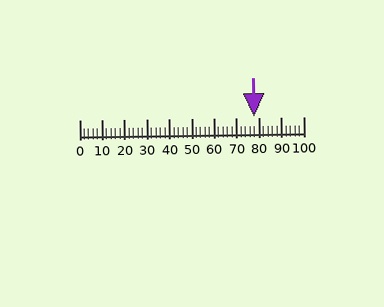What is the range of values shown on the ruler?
The ruler shows values from 0 to 100.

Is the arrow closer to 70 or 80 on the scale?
The arrow is closer to 80.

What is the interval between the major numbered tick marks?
The major tick marks are spaced 10 units apart.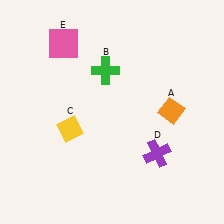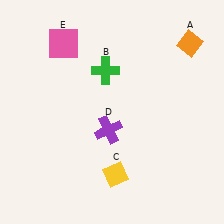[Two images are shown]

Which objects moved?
The objects that moved are: the orange diamond (A), the yellow diamond (C), the purple cross (D).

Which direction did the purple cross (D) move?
The purple cross (D) moved left.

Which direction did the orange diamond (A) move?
The orange diamond (A) moved up.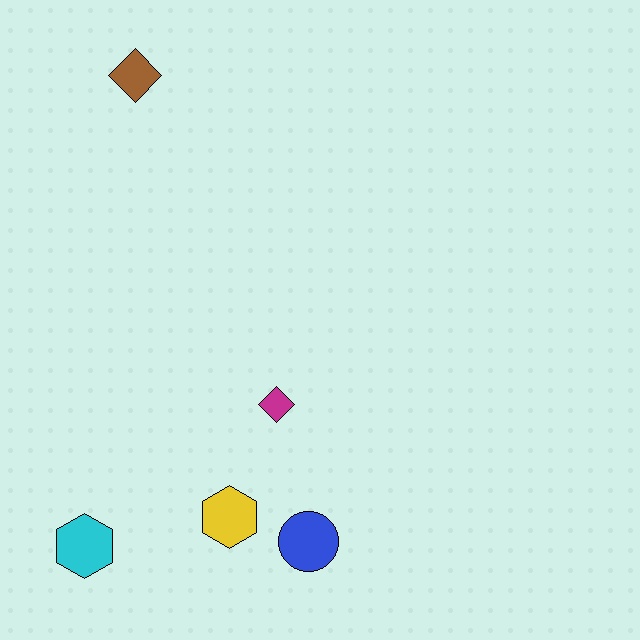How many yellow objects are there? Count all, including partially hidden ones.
There is 1 yellow object.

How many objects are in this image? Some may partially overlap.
There are 5 objects.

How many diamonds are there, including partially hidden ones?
There are 2 diamonds.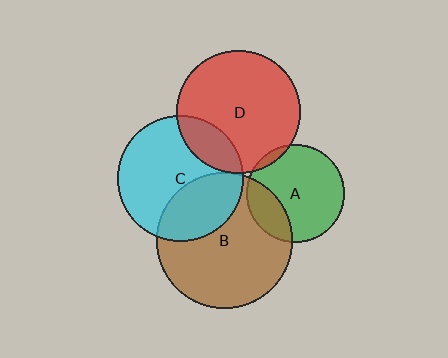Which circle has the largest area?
Circle B (brown).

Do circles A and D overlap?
Yes.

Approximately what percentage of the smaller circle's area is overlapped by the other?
Approximately 5%.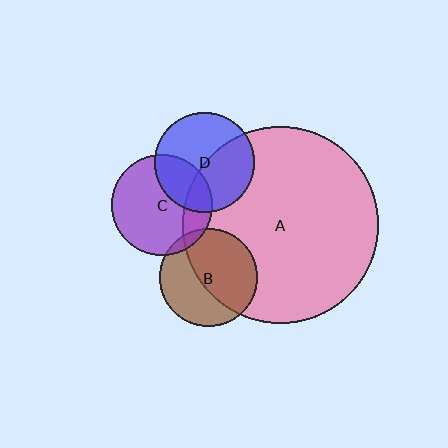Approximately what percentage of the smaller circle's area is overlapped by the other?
Approximately 5%.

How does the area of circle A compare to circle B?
Approximately 4.0 times.